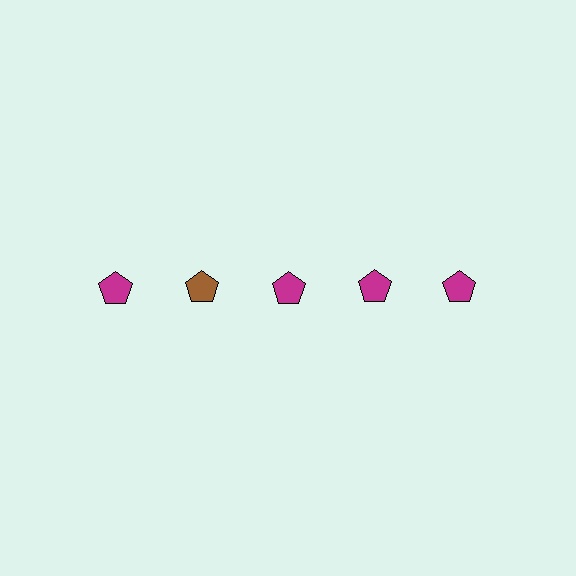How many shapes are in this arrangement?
There are 5 shapes arranged in a grid pattern.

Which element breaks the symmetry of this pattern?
The brown pentagon in the top row, second from left column breaks the symmetry. All other shapes are magenta pentagons.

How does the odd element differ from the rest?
It has a different color: brown instead of magenta.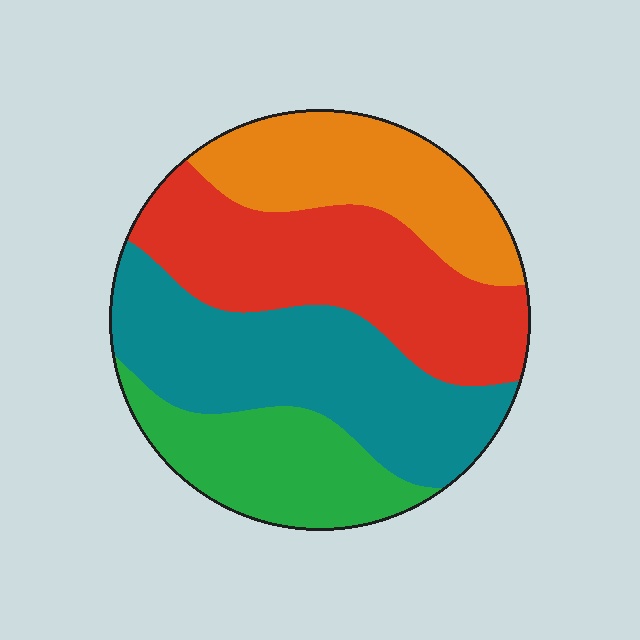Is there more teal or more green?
Teal.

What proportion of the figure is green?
Green covers around 20% of the figure.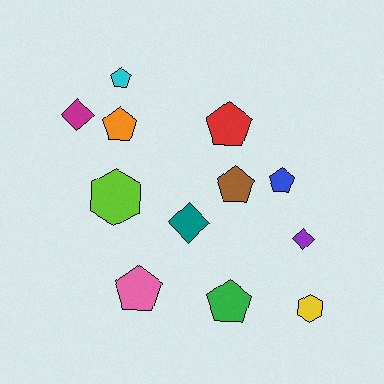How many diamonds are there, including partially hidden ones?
There are 3 diamonds.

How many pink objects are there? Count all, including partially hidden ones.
There is 1 pink object.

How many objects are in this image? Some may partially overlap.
There are 12 objects.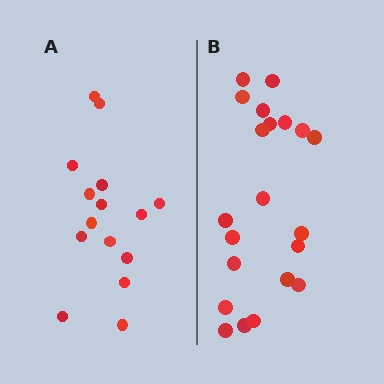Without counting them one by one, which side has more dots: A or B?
Region B (the right region) has more dots.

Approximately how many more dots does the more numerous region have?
Region B has about 6 more dots than region A.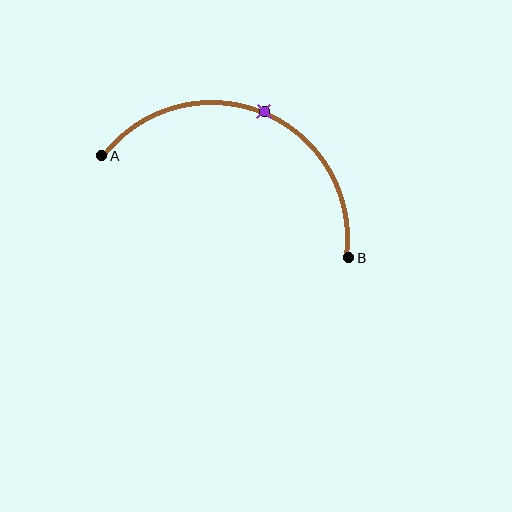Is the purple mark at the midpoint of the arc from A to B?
Yes. The purple mark lies on the arc at equal arc-length from both A and B — it is the arc midpoint.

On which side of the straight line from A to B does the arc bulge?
The arc bulges above the straight line connecting A and B.